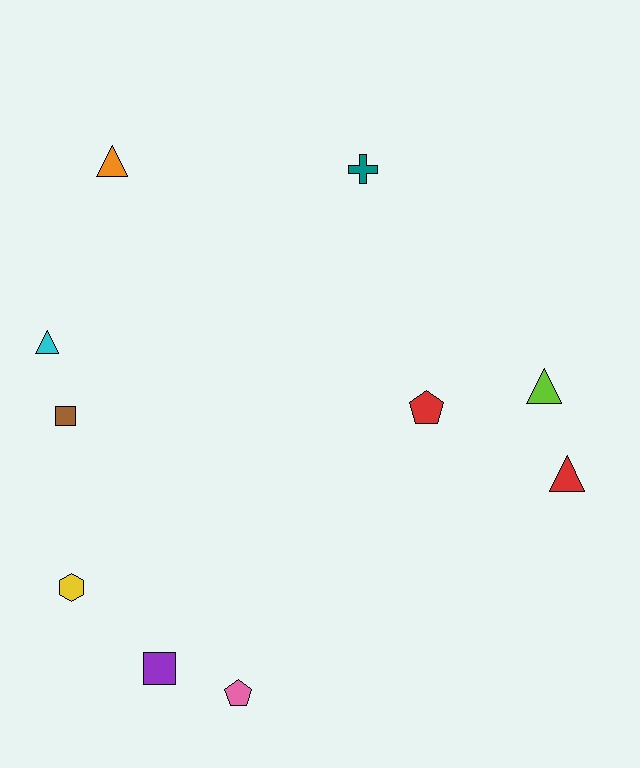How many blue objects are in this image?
There are no blue objects.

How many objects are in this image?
There are 10 objects.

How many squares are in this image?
There are 2 squares.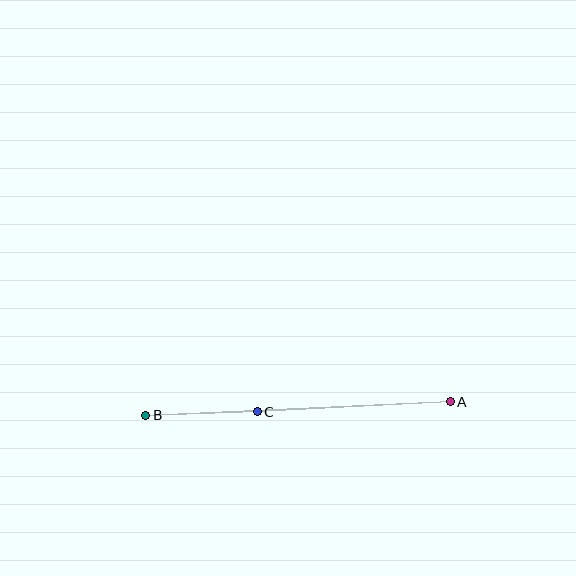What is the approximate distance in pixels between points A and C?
The distance between A and C is approximately 193 pixels.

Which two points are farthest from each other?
Points A and B are farthest from each other.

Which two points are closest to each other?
Points B and C are closest to each other.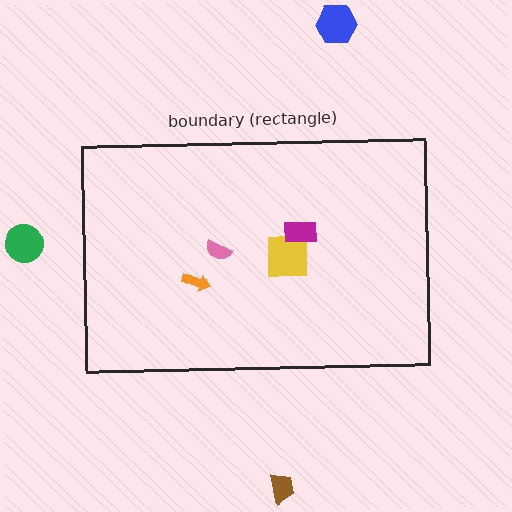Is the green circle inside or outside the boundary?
Outside.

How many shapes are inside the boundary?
4 inside, 3 outside.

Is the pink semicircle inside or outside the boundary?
Inside.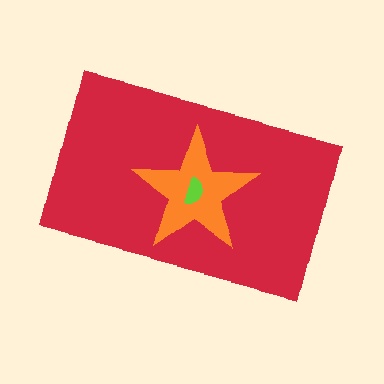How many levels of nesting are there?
3.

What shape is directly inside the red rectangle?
The orange star.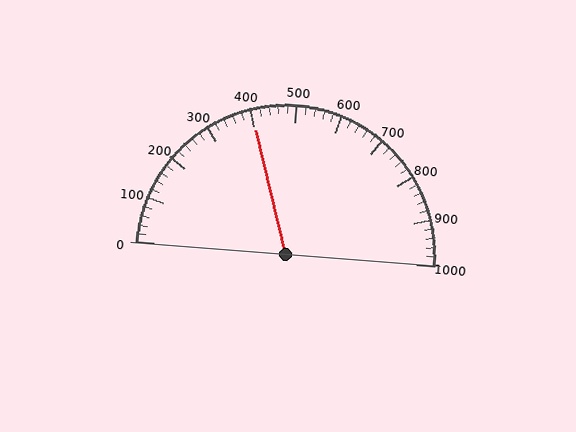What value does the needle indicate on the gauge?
The needle indicates approximately 400.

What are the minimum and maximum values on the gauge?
The gauge ranges from 0 to 1000.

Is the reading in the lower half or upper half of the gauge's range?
The reading is in the lower half of the range (0 to 1000).